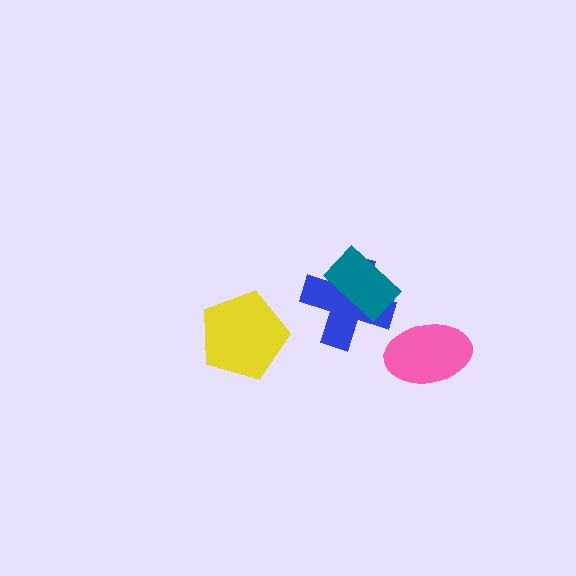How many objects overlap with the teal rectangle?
1 object overlaps with the teal rectangle.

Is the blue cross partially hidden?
Yes, it is partially covered by another shape.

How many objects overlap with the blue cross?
1 object overlaps with the blue cross.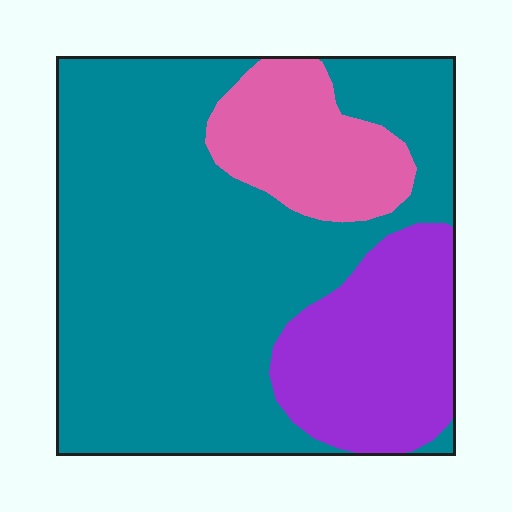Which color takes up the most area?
Teal, at roughly 65%.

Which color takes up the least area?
Pink, at roughly 15%.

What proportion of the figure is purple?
Purple takes up about one fifth (1/5) of the figure.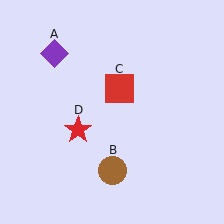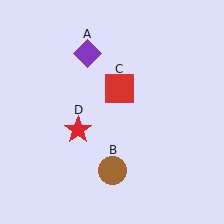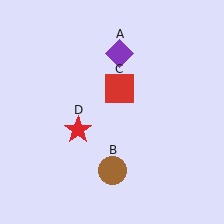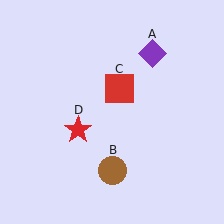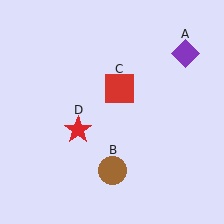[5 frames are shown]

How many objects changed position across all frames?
1 object changed position: purple diamond (object A).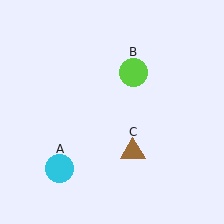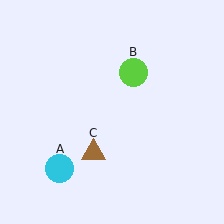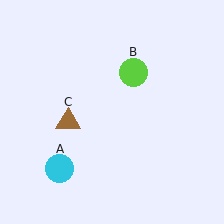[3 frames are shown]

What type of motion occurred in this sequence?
The brown triangle (object C) rotated clockwise around the center of the scene.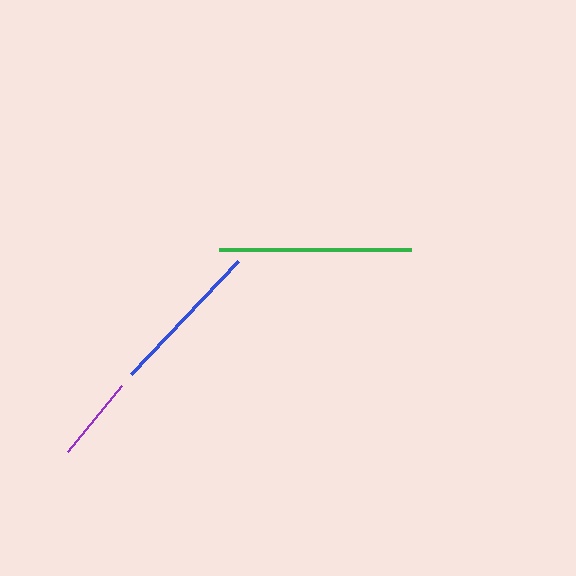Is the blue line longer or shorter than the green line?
The green line is longer than the blue line.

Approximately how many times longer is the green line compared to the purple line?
The green line is approximately 2.2 times the length of the purple line.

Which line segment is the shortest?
The purple line is the shortest at approximately 86 pixels.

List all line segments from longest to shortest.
From longest to shortest: green, blue, purple.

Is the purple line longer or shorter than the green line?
The green line is longer than the purple line.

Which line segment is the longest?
The green line is the longest at approximately 192 pixels.